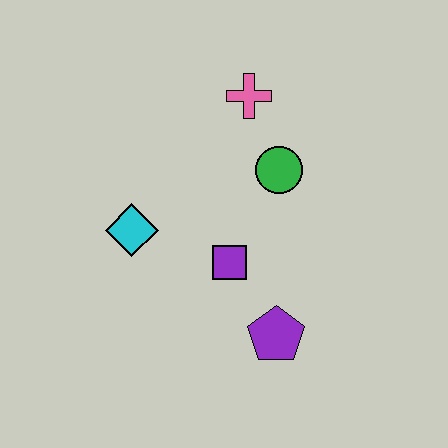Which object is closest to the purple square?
The purple pentagon is closest to the purple square.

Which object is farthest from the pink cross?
The purple pentagon is farthest from the pink cross.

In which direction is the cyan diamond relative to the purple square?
The cyan diamond is to the left of the purple square.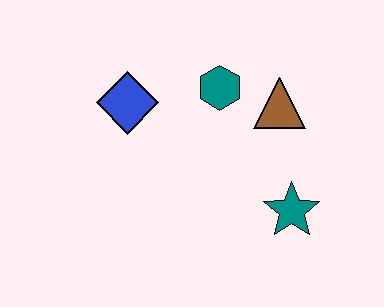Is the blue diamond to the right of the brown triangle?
No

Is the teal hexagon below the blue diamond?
No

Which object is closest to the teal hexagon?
The brown triangle is closest to the teal hexagon.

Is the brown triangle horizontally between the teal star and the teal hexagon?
Yes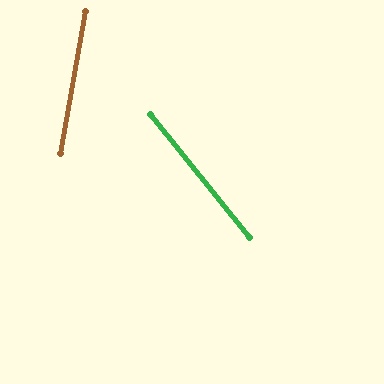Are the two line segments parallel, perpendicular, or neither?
Neither parallel nor perpendicular — they differ by about 49°.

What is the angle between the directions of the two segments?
Approximately 49 degrees.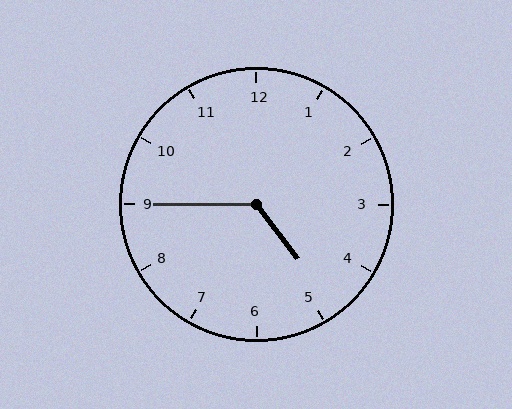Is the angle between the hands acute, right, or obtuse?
It is obtuse.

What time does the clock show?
4:45.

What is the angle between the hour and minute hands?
Approximately 128 degrees.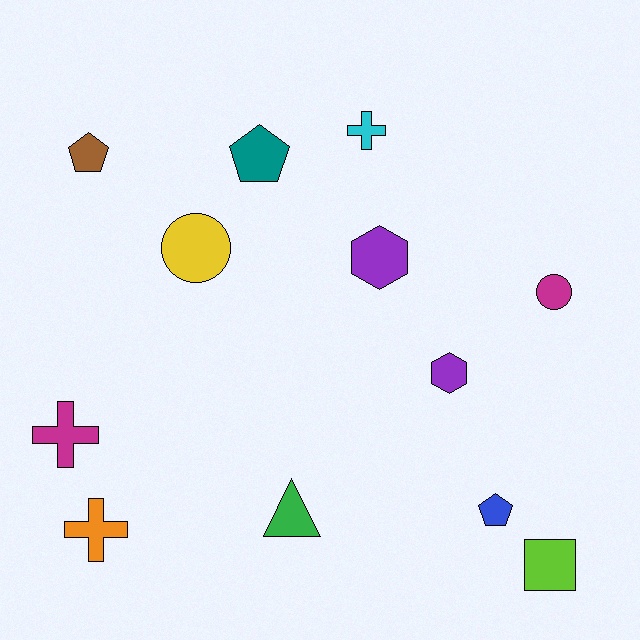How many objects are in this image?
There are 12 objects.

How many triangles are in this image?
There is 1 triangle.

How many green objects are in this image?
There is 1 green object.